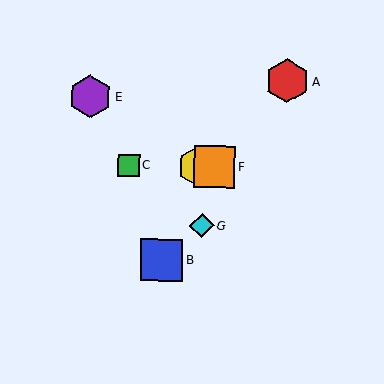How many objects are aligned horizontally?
3 objects (C, D, F) are aligned horizontally.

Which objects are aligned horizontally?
Objects C, D, F are aligned horizontally.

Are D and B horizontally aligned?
No, D is at y≈166 and B is at y≈260.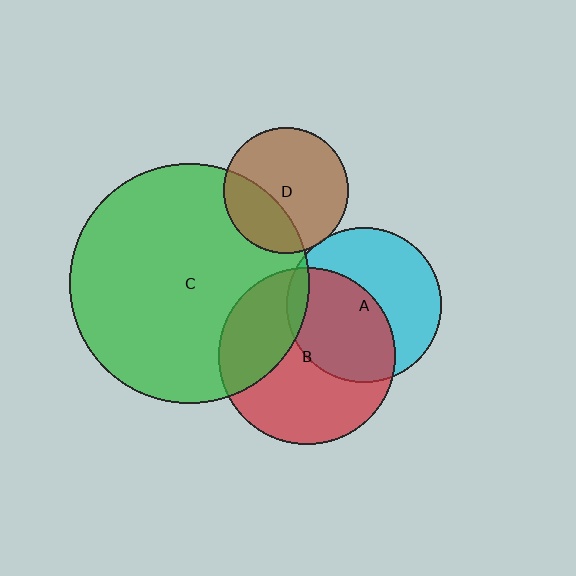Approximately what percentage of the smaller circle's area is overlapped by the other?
Approximately 5%.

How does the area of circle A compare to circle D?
Approximately 1.5 times.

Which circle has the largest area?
Circle C (green).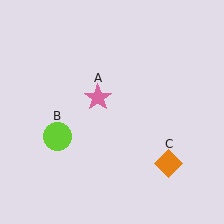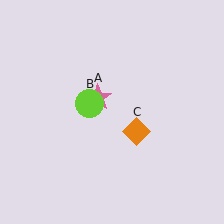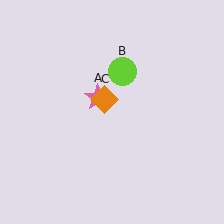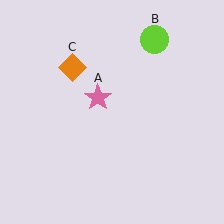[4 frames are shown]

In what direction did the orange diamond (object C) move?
The orange diamond (object C) moved up and to the left.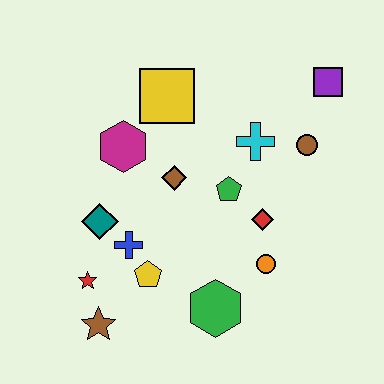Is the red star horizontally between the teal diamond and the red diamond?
No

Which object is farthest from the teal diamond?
The purple square is farthest from the teal diamond.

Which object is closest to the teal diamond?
The blue cross is closest to the teal diamond.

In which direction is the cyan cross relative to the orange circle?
The cyan cross is above the orange circle.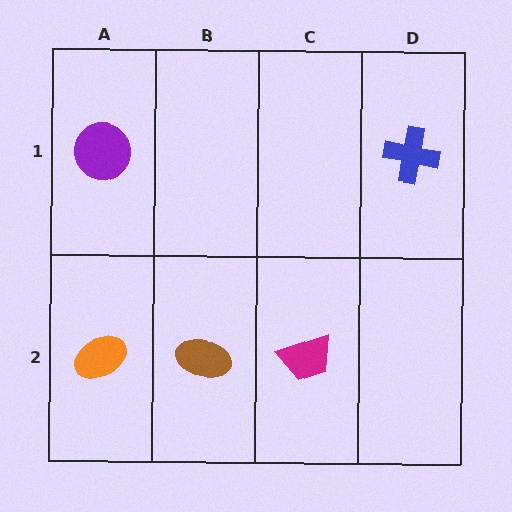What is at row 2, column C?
A magenta trapezoid.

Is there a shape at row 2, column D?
No, that cell is empty.